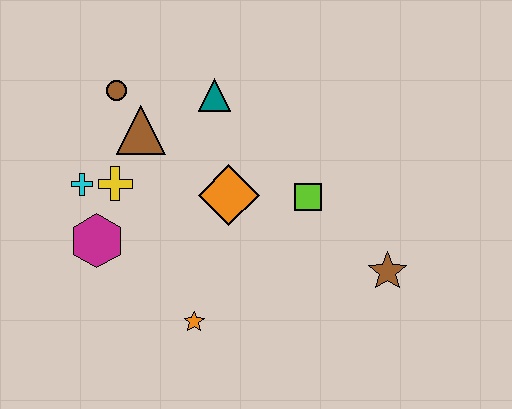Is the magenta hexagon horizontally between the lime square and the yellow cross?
No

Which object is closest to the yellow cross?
The cyan cross is closest to the yellow cross.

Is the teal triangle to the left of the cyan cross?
No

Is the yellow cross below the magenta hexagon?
No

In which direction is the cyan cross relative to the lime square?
The cyan cross is to the left of the lime square.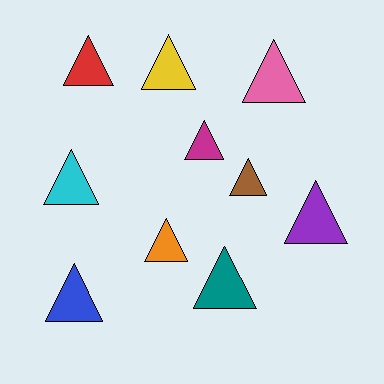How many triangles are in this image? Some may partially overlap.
There are 10 triangles.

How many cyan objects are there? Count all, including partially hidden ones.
There is 1 cyan object.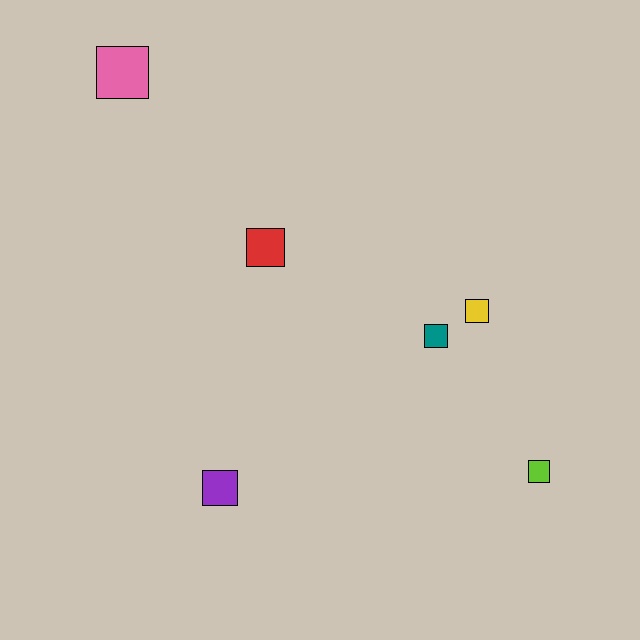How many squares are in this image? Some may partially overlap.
There are 6 squares.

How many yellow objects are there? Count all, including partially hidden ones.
There is 1 yellow object.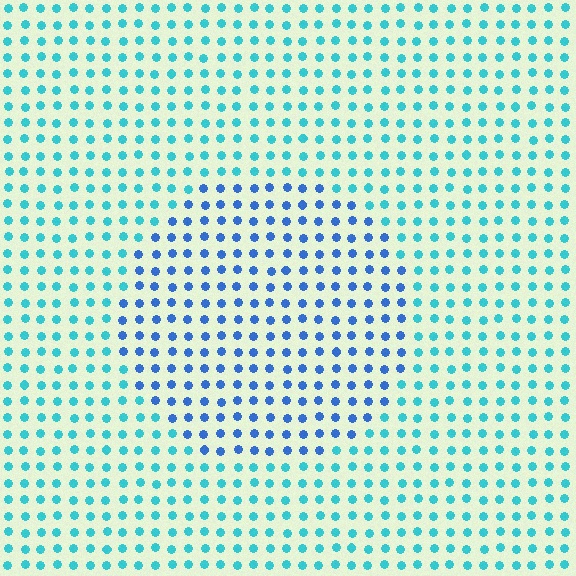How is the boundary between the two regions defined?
The boundary is defined purely by a slight shift in hue (about 35 degrees). Spacing, size, and orientation are identical on both sides.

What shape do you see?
I see a circle.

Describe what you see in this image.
The image is filled with small cyan elements in a uniform arrangement. A circle-shaped region is visible where the elements are tinted to a slightly different hue, forming a subtle color boundary.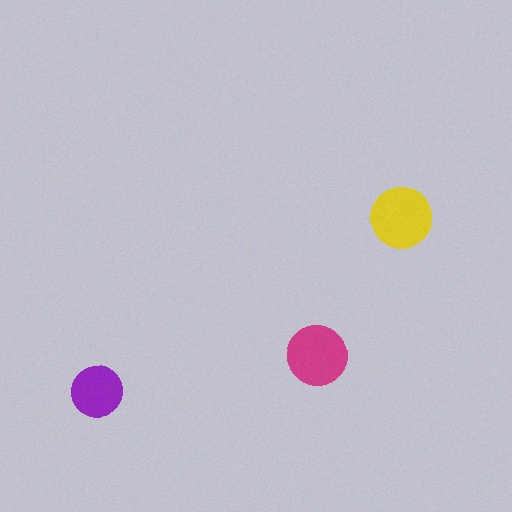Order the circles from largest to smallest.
the yellow one, the magenta one, the purple one.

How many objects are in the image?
There are 3 objects in the image.